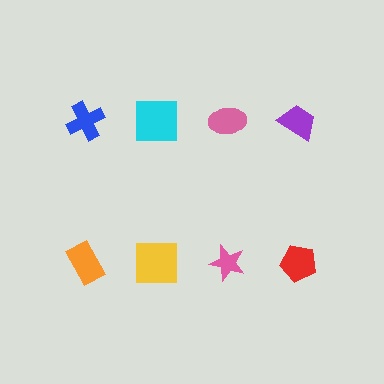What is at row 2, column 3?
A pink star.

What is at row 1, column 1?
A blue cross.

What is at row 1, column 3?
A pink ellipse.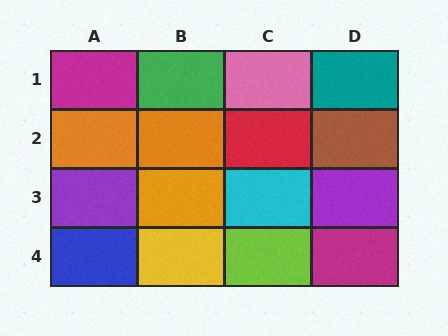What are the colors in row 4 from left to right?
Blue, yellow, lime, magenta.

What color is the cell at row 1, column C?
Pink.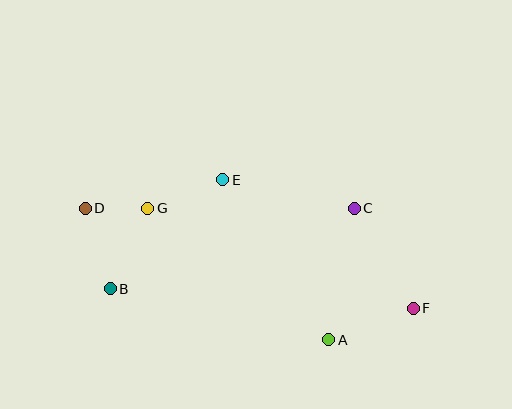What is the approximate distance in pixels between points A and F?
The distance between A and F is approximately 90 pixels.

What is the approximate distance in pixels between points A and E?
The distance between A and E is approximately 192 pixels.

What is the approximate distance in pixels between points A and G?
The distance between A and G is approximately 224 pixels.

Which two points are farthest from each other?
Points D and F are farthest from each other.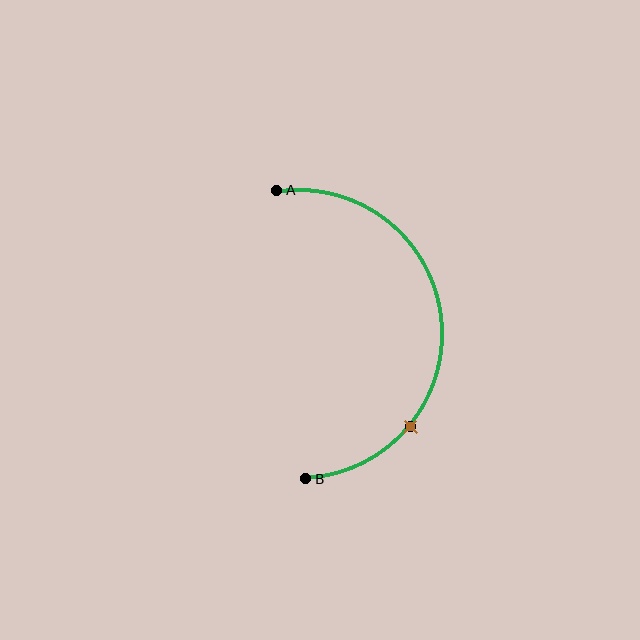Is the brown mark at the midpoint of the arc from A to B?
No. The brown mark lies on the arc but is closer to endpoint B. The arc midpoint would be at the point on the curve equidistant along the arc from both A and B.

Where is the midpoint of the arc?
The arc midpoint is the point on the curve farthest from the straight line joining A and B. It sits to the right of that line.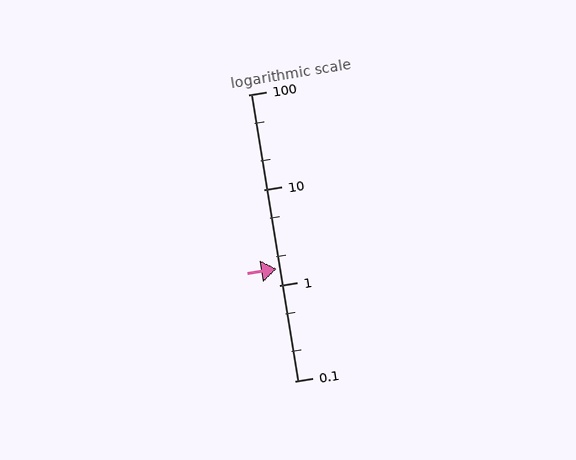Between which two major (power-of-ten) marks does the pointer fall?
The pointer is between 1 and 10.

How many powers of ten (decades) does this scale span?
The scale spans 3 decades, from 0.1 to 100.